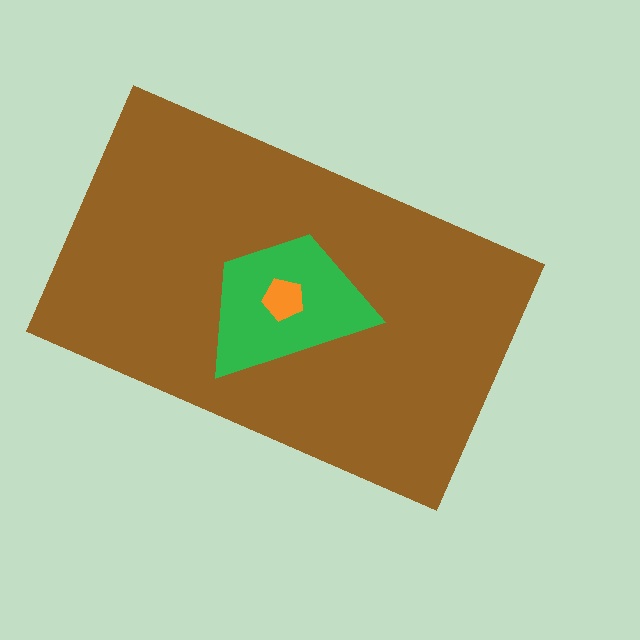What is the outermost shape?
The brown rectangle.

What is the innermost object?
The orange pentagon.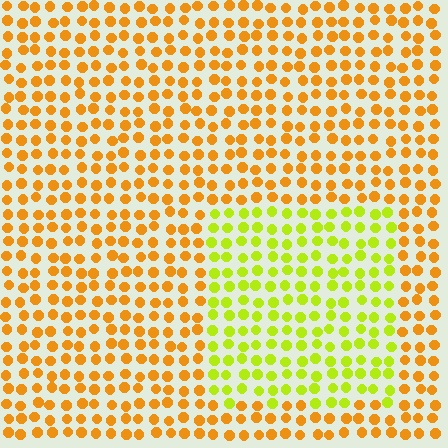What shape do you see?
I see a rectangle.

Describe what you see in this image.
The image is filled with small orange elements in a uniform arrangement. A rectangle-shaped region is visible where the elements are tinted to a slightly different hue, forming a subtle color boundary.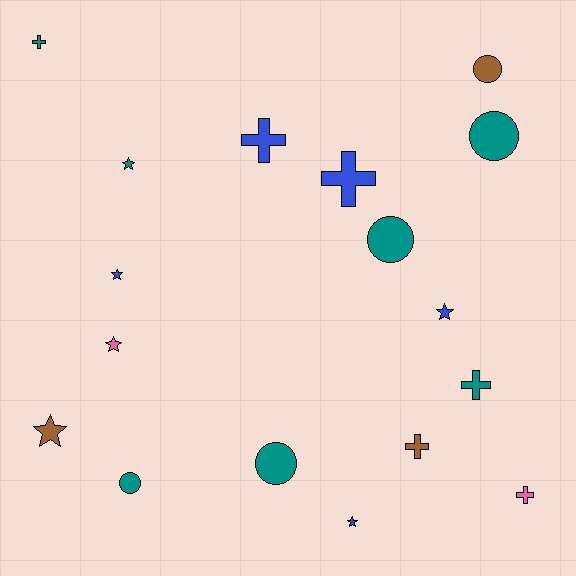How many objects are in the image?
There are 17 objects.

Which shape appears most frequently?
Cross, with 6 objects.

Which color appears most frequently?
Teal, with 7 objects.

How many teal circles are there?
There are 4 teal circles.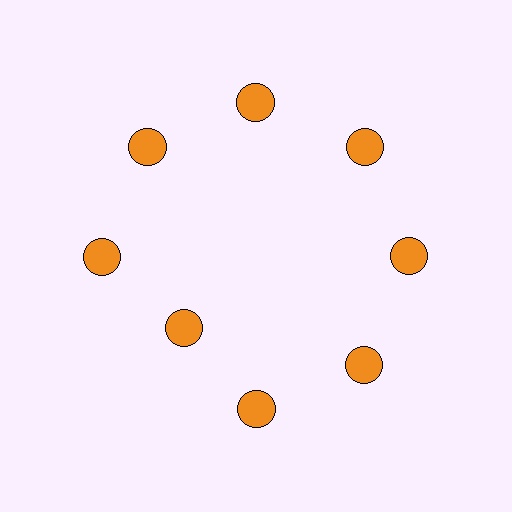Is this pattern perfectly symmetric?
No. The 8 orange circles are arranged in a ring, but one element near the 8 o'clock position is pulled inward toward the center, breaking the 8-fold rotational symmetry.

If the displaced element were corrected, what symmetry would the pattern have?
It would have 8-fold rotational symmetry — the pattern would map onto itself every 45 degrees.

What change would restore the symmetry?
The symmetry would be restored by moving it outward, back onto the ring so that all 8 circles sit at equal angles and equal distance from the center.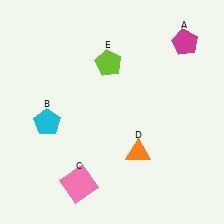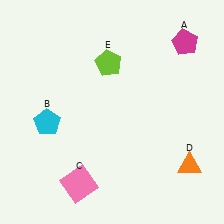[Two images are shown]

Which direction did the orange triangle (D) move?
The orange triangle (D) moved right.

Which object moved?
The orange triangle (D) moved right.